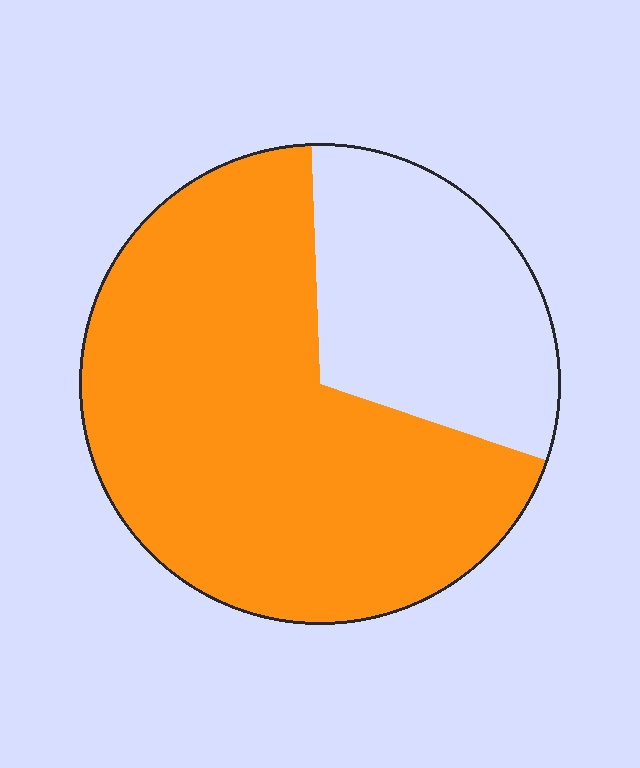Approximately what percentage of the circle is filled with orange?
Approximately 70%.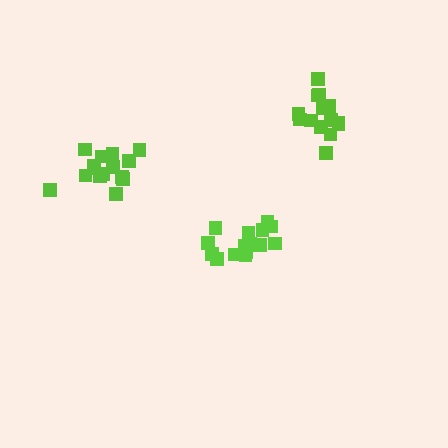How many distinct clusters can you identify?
There are 3 distinct clusters.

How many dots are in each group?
Group 1: 15 dots, Group 2: 14 dots, Group 3: 15 dots (44 total).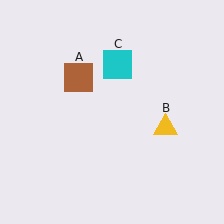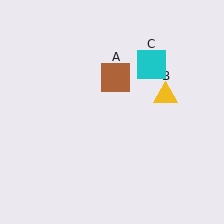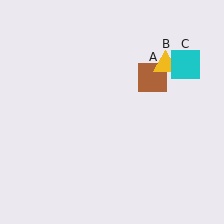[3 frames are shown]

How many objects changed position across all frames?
3 objects changed position: brown square (object A), yellow triangle (object B), cyan square (object C).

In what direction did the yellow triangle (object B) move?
The yellow triangle (object B) moved up.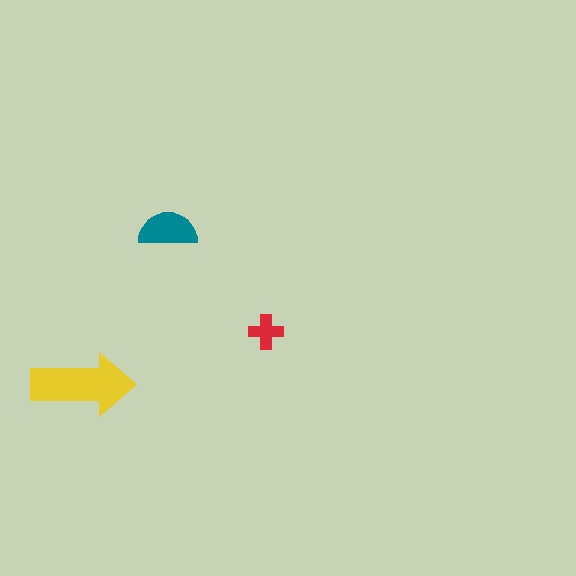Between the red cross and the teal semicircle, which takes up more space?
The teal semicircle.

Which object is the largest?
The yellow arrow.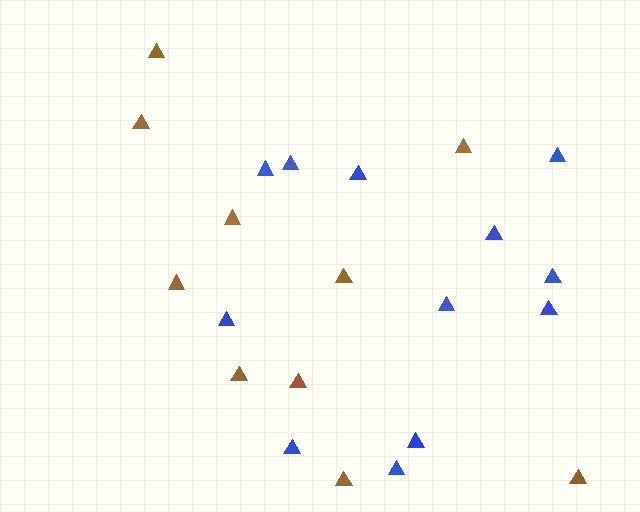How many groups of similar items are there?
There are 2 groups: one group of blue triangles (12) and one group of brown triangles (10).